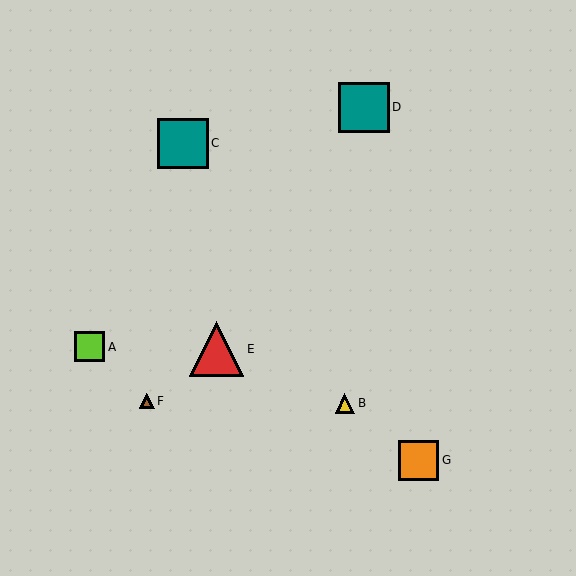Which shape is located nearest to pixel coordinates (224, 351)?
The red triangle (labeled E) at (217, 349) is nearest to that location.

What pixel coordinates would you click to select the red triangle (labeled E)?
Click at (217, 349) to select the red triangle E.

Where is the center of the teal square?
The center of the teal square is at (183, 143).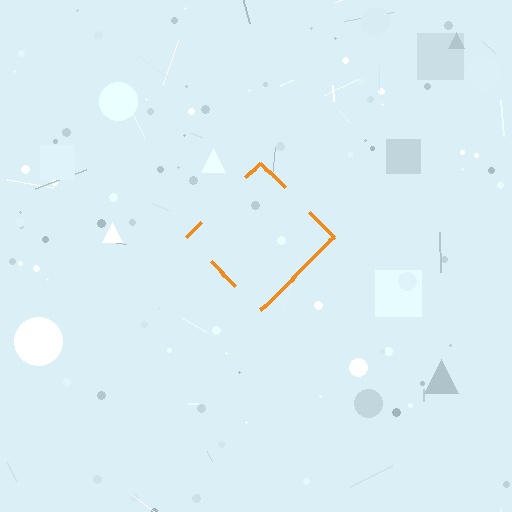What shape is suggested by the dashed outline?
The dashed outline suggests a diamond.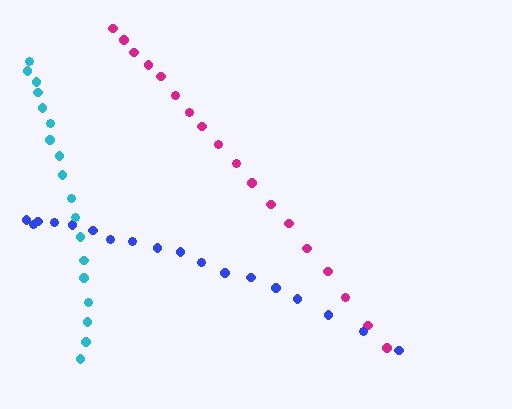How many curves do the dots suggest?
There are 3 distinct paths.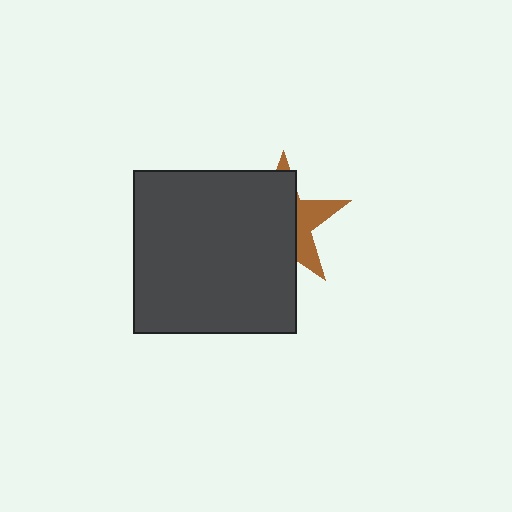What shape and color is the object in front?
The object in front is a dark gray square.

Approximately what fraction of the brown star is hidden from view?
Roughly 68% of the brown star is hidden behind the dark gray square.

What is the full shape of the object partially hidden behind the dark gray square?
The partially hidden object is a brown star.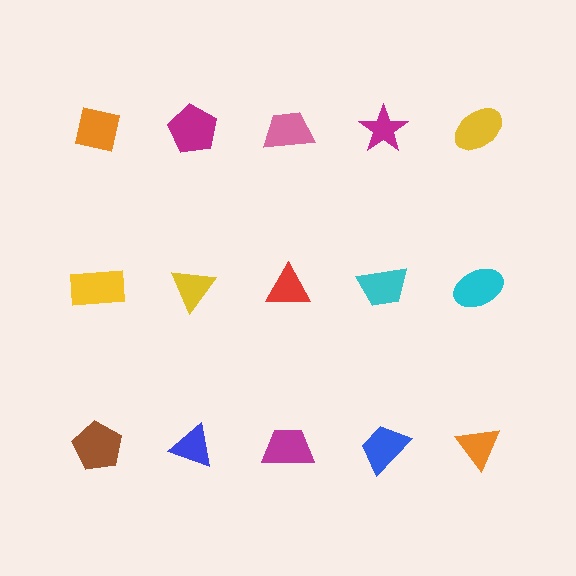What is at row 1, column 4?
A magenta star.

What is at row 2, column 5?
A cyan ellipse.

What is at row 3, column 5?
An orange triangle.